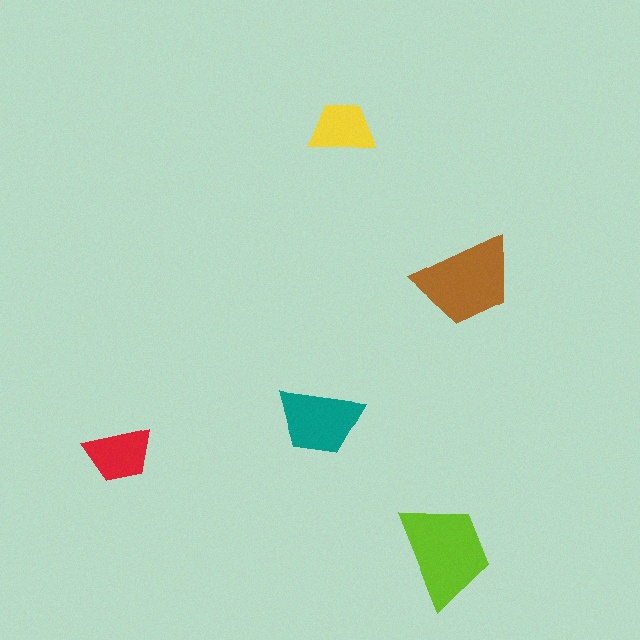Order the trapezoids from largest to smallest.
the lime one, the brown one, the teal one, the red one, the yellow one.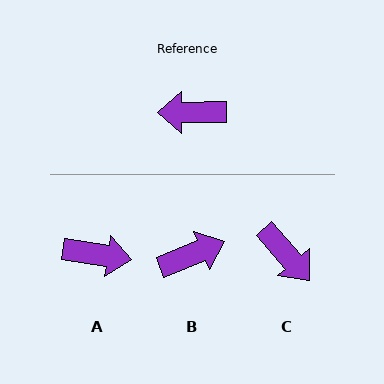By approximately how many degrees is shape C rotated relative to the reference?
Approximately 131 degrees counter-clockwise.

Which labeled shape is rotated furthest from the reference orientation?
A, about 171 degrees away.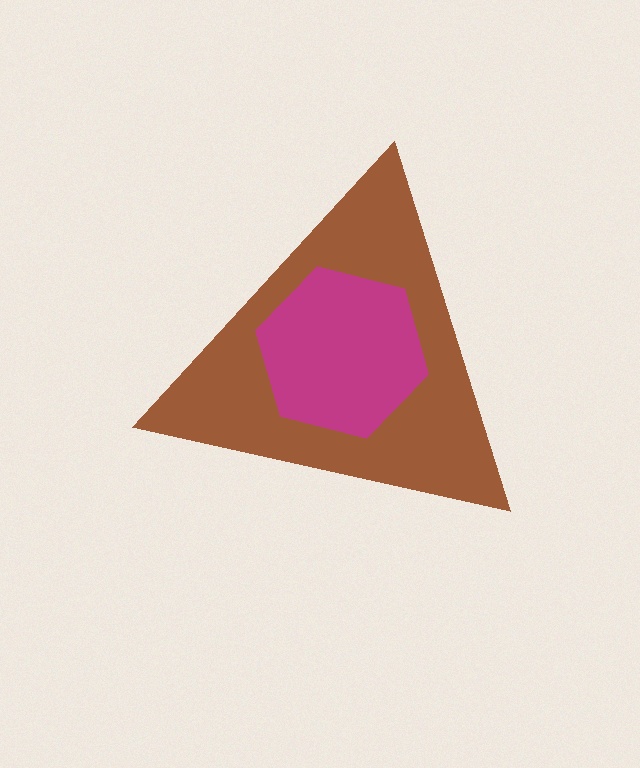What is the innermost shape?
The magenta hexagon.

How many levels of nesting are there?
2.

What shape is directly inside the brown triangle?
The magenta hexagon.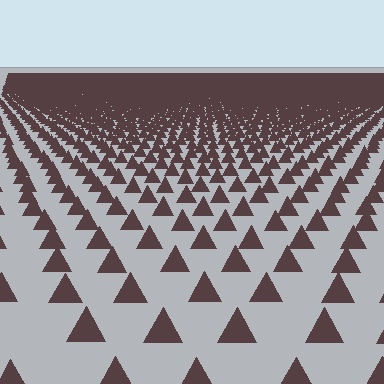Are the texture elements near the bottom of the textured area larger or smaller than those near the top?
Larger. Near the bottom, elements are closer to the viewer and appear at a bigger on-screen size.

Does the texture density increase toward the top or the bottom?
Density increases toward the top.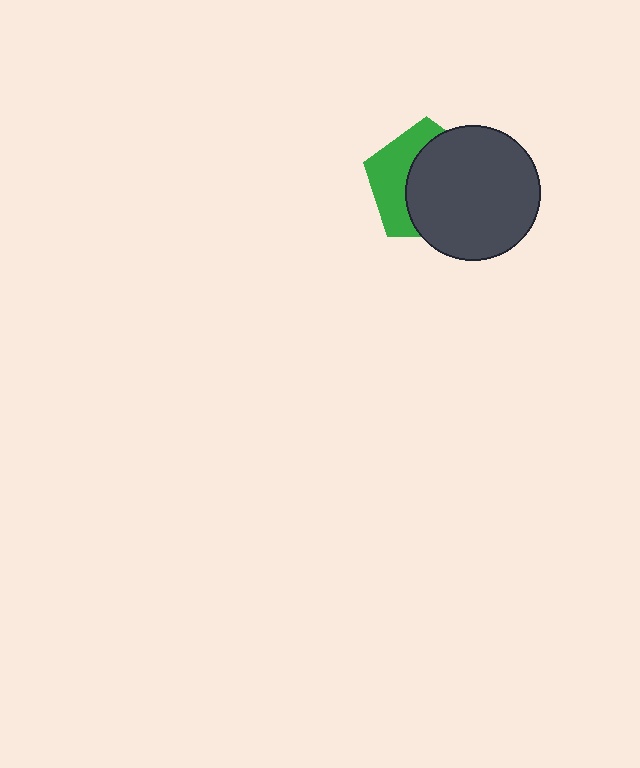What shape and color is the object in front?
The object in front is a dark gray circle.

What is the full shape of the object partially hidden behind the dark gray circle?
The partially hidden object is a green pentagon.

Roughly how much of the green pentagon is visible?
A small part of it is visible (roughly 39%).